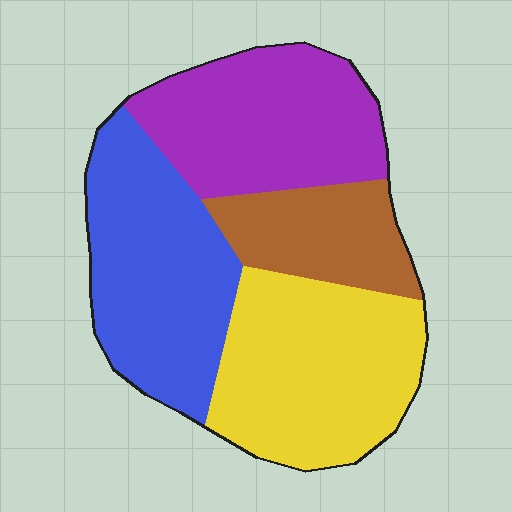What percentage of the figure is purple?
Purple takes up about one quarter (1/4) of the figure.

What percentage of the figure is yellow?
Yellow covers 30% of the figure.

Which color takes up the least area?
Brown, at roughly 15%.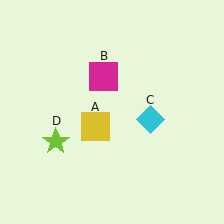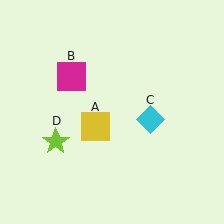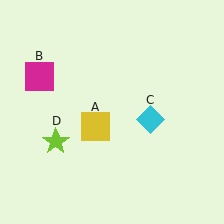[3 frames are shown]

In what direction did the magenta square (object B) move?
The magenta square (object B) moved left.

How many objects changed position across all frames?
1 object changed position: magenta square (object B).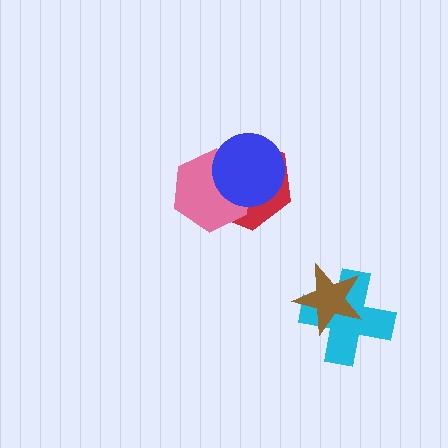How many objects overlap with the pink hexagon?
2 objects overlap with the pink hexagon.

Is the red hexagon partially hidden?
Yes, it is partially covered by another shape.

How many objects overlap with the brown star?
1 object overlaps with the brown star.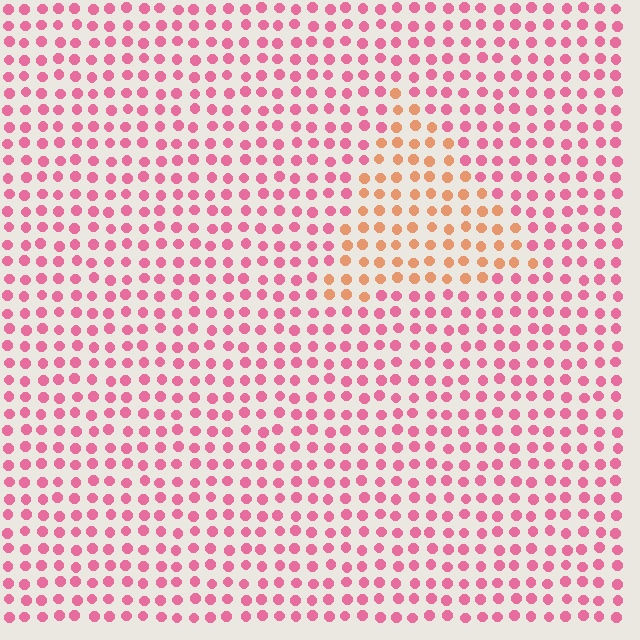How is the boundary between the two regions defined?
The boundary is defined purely by a slight shift in hue (about 45 degrees). Spacing, size, and orientation are identical on both sides.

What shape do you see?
I see a triangle.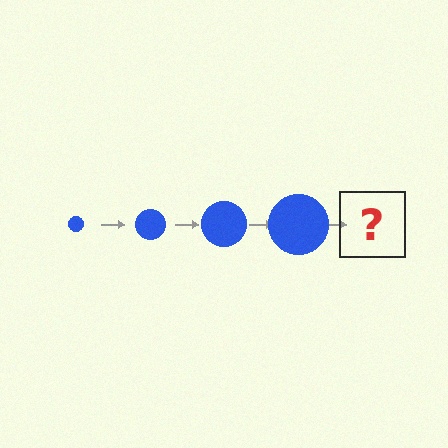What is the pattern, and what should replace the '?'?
The pattern is that the circle gets progressively larger each step. The '?' should be a blue circle, larger than the previous one.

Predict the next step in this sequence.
The next step is a blue circle, larger than the previous one.